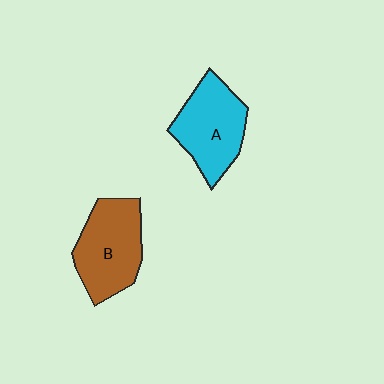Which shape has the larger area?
Shape B (brown).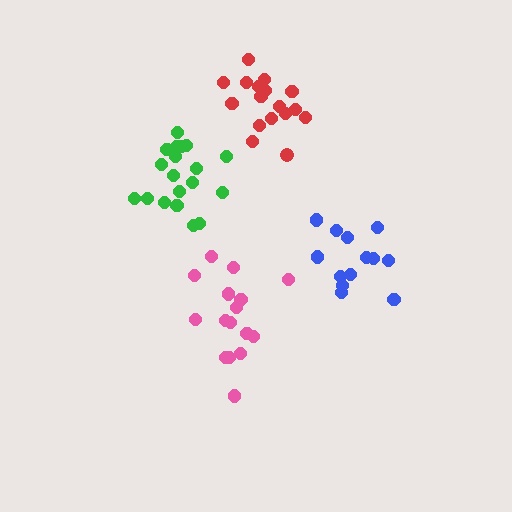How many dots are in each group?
Group 1: 19 dots, Group 2: 13 dots, Group 3: 17 dots, Group 4: 16 dots (65 total).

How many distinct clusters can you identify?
There are 4 distinct clusters.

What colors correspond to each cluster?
The clusters are colored: green, blue, red, pink.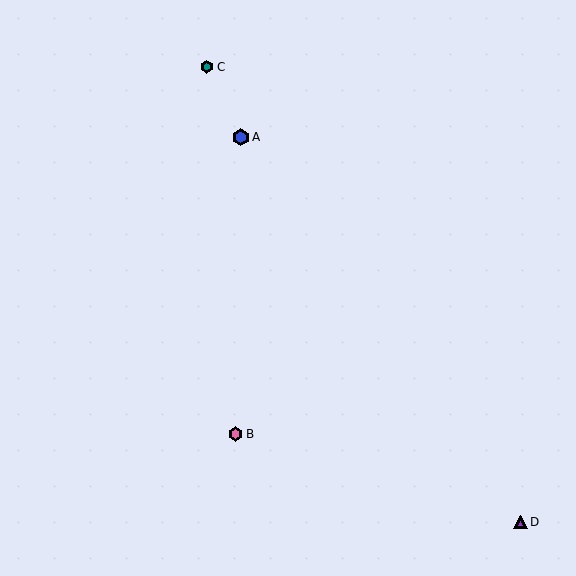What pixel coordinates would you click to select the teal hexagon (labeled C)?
Click at (207, 67) to select the teal hexagon C.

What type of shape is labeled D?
Shape D is a purple triangle.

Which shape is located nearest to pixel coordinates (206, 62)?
The teal hexagon (labeled C) at (207, 67) is nearest to that location.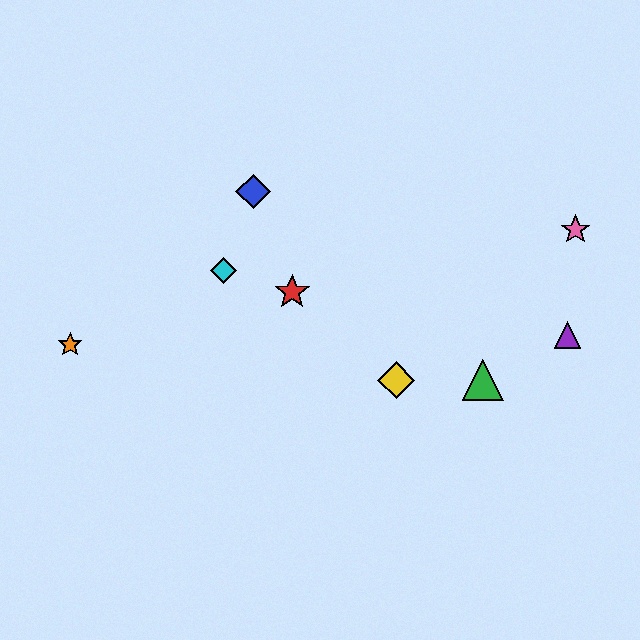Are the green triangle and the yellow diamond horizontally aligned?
Yes, both are at y≈380.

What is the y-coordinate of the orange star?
The orange star is at y≈345.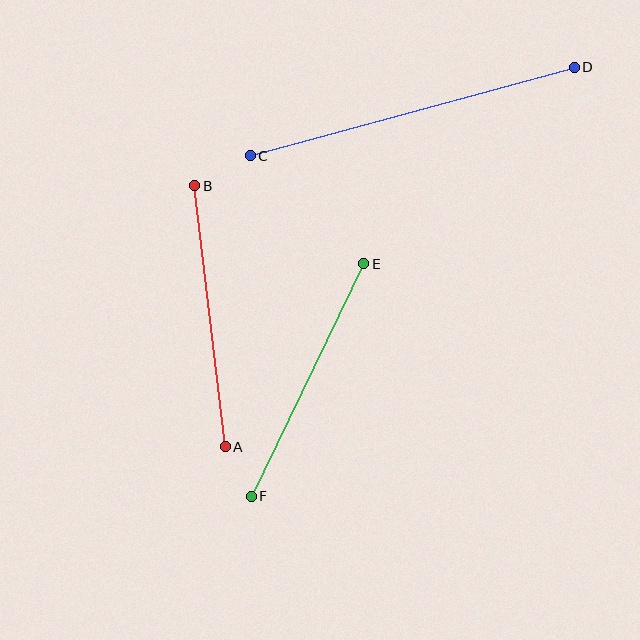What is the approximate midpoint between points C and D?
The midpoint is at approximately (412, 111) pixels.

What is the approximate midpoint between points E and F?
The midpoint is at approximately (308, 380) pixels.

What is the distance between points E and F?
The distance is approximately 258 pixels.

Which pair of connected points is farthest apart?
Points C and D are farthest apart.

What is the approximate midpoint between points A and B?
The midpoint is at approximately (210, 316) pixels.